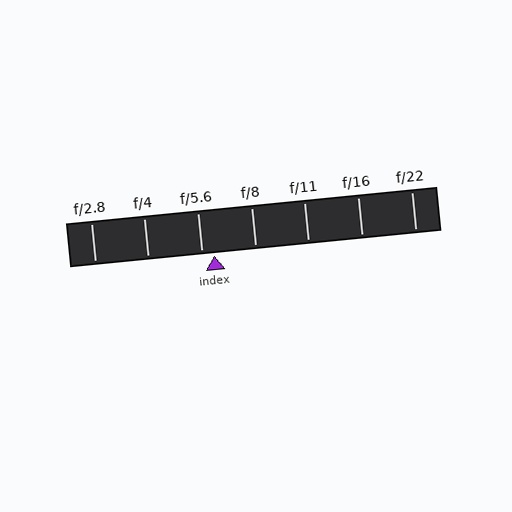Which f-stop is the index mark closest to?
The index mark is closest to f/5.6.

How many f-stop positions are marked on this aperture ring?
There are 7 f-stop positions marked.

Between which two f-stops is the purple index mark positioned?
The index mark is between f/5.6 and f/8.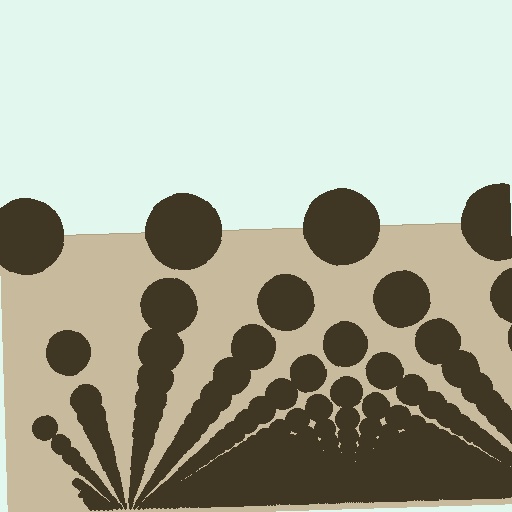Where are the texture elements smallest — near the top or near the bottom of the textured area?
Near the bottom.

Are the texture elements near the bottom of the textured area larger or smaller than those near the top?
Smaller. The gradient is inverted — elements near the bottom are smaller and denser.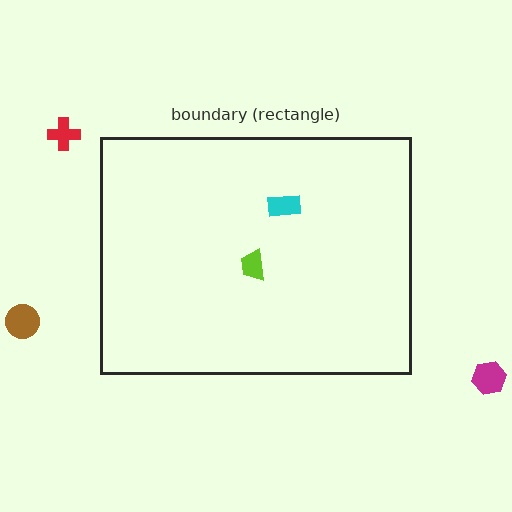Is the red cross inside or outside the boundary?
Outside.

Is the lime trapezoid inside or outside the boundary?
Inside.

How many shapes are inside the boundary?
2 inside, 3 outside.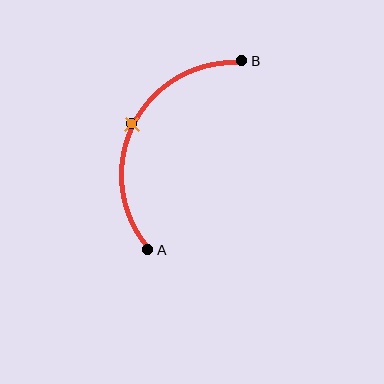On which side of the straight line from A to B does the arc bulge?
The arc bulges to the left of the straight line connecting A and B.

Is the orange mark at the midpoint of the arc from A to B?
Yes. The orange mark lies on the arc at equal arc-length from both A and B — it is the arc midpoint.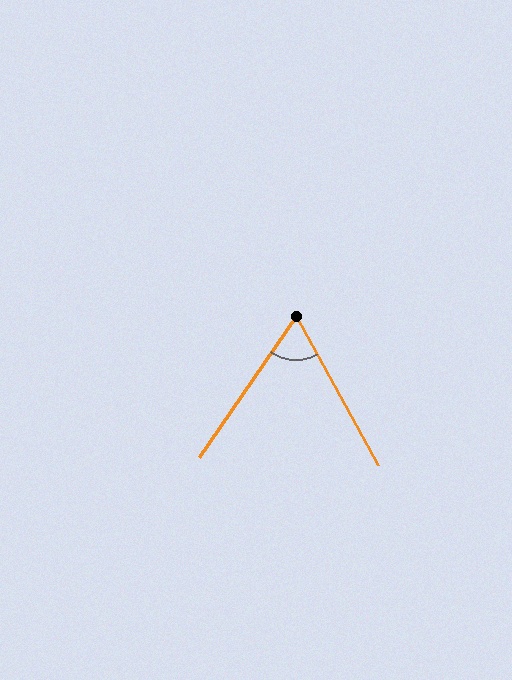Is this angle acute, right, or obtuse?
It is acute.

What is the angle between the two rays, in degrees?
Approximately 63 degrees.